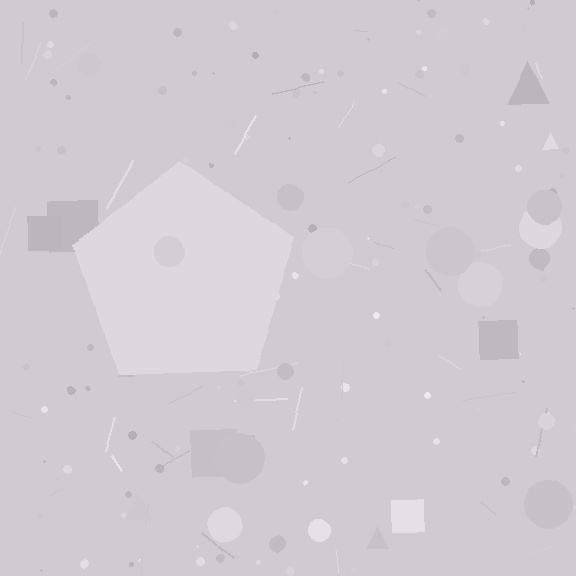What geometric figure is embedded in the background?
A pentagon is embedded in the background.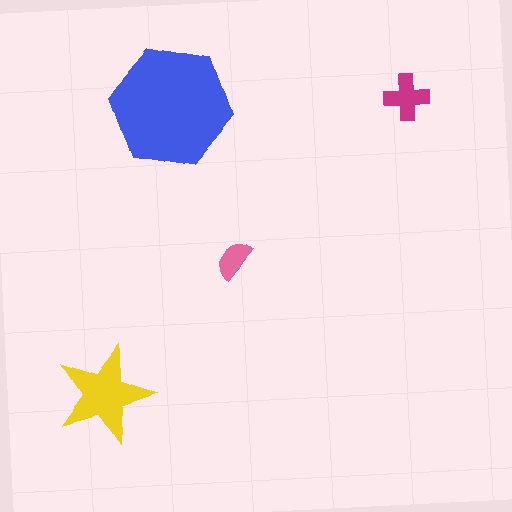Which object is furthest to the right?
The magenta cross is rightmost.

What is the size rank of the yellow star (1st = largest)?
2nd.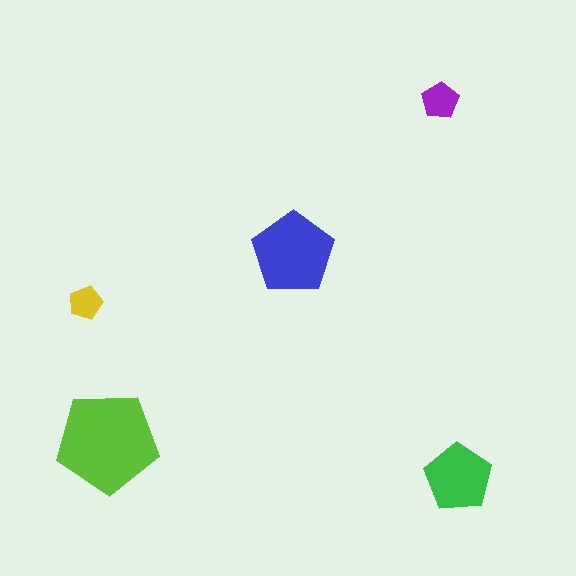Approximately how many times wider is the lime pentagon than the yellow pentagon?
About 3 times wider.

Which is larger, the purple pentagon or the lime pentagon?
The lime one.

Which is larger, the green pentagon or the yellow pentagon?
The green one.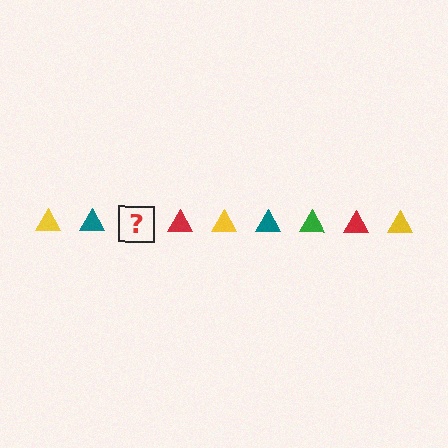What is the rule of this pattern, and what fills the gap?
The rule is that the pattern cycles through yellow, teal, green, red triangles. The gap should be filled with a green triangle.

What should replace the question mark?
The question mark should be replaced with a green triangle.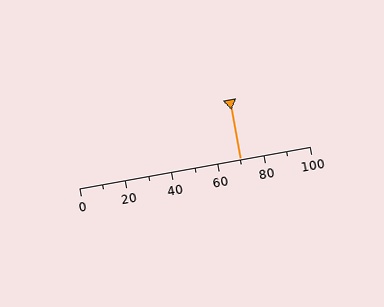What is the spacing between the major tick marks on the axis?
The major ticks are spaced 20 apart.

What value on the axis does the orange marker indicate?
The marker indicates approximately 70.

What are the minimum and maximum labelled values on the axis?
The axis runs from 0 to 100.